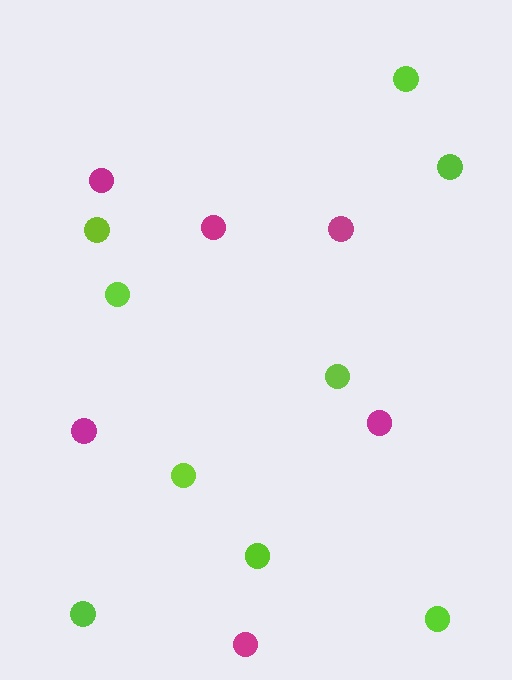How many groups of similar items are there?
There are 2 groups: one group of magenta circles (6) and one group of lime circles (9).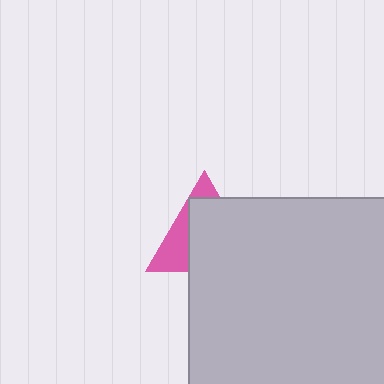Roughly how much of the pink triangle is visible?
A small part of it is visible (roughly 33%).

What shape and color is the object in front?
The object in front is a light gray square.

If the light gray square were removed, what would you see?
You would see the complete pink triangle.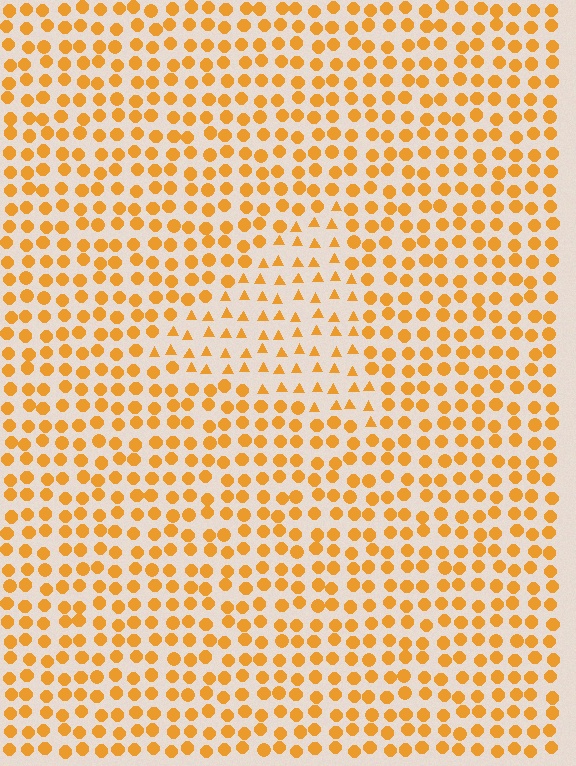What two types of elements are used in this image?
The image uses triangles inside the triangle region and circles outside it.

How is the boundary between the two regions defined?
The boundary is defined by a change in element shape: triangles inside vs. circles outside. All elements share the same color and spacing.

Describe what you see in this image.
The image is filled with small orange elements arranged in a uniform grid. A triangle-shaped region contains triangles, while the surrounding area contains circles. The boundary is defined purely by the change in element shape.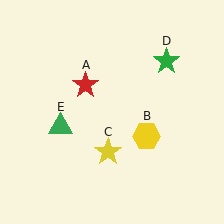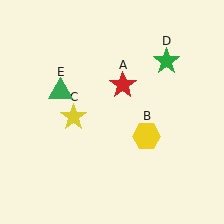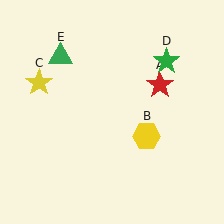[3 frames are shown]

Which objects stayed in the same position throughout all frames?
Yellow hexagon (object B) and green star (object D) remained stationary.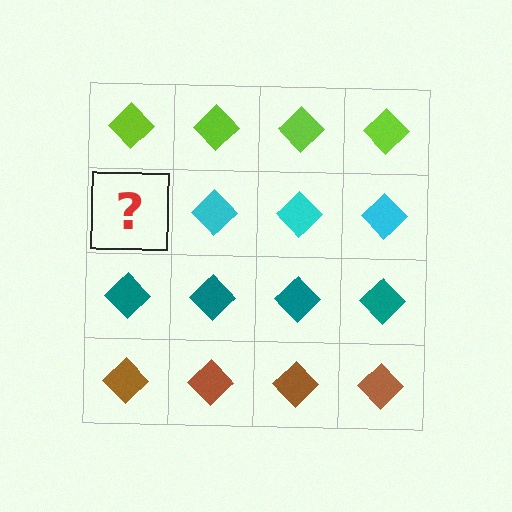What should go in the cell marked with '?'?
The missing cell should contain a cyan diamond.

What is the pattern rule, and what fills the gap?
The rule is that each row has a consistent color. The gap should be filled with a cyan diamond.